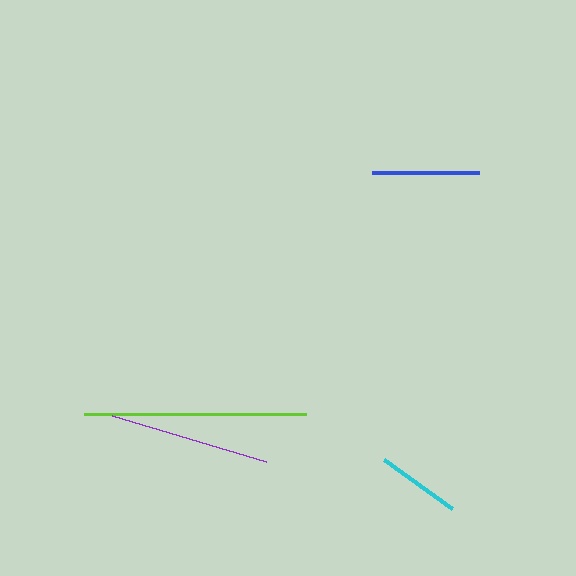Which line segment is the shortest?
The cyan line is the shortest at approximately 84 pixels.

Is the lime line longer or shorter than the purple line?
The lime line is longer than the purple line.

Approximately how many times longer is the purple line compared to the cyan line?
The purple line is approximately 1.9 times the length of the cyan line.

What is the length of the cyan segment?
The cyan segment is approximately 84 pixels long.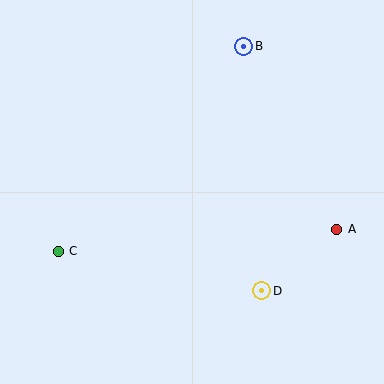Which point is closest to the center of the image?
Point D at (262, 291) is closest to the center.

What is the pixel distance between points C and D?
The distance between C and D is 207 pixels.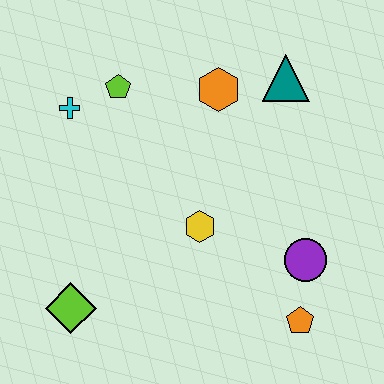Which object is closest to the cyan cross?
The lime pentagon is closest to the cyan cross.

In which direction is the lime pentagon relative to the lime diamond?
The lime pentagon is above the lime diamond.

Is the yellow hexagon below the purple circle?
No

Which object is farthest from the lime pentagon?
The orange pentagon is farthest from the lime pentagon.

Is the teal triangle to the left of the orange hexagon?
No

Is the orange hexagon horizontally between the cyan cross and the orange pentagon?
Yes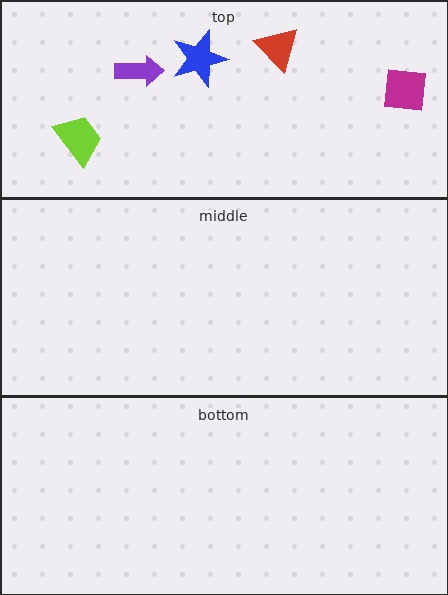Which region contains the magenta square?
The top region.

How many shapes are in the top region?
5.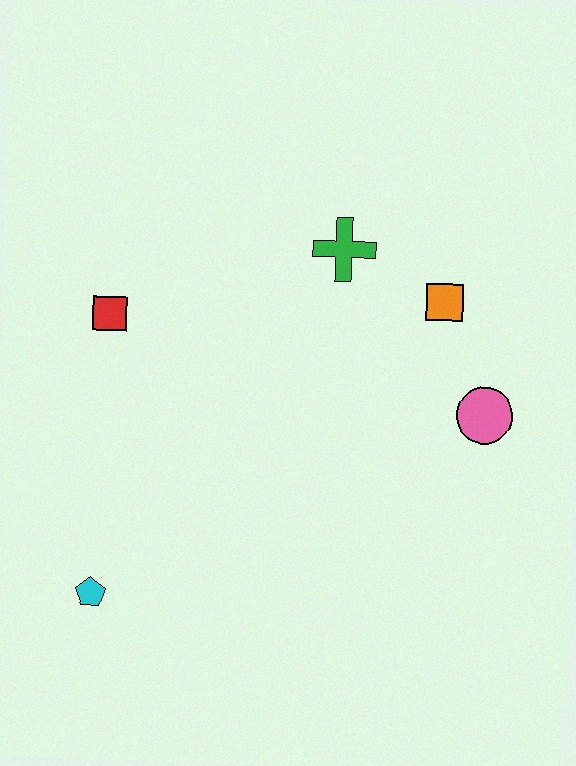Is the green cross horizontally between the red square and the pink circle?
Yes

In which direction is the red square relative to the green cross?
The red square is to the left of the green cross.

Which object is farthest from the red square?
The pink circle is farthest from the red square.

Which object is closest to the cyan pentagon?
The red square is closest to the cyan pentagon.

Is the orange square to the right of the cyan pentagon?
Yes